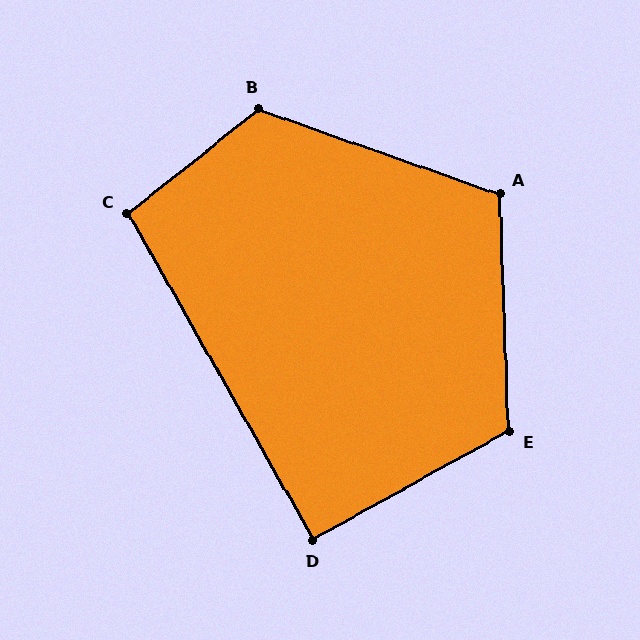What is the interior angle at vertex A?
Approximately 112 degrees (obtuse).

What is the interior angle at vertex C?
Approximately 99 degrees (obtuse).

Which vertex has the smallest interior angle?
D, at approximately 91 degrees.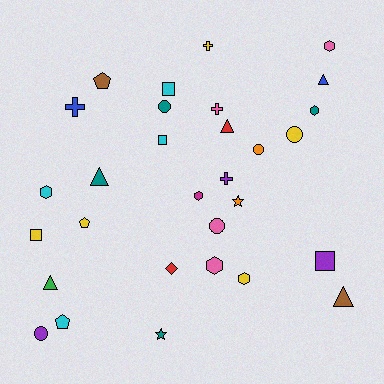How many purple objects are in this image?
There are 3 purple objects.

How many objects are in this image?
There are 30 objects.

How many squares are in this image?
There are 4 squares.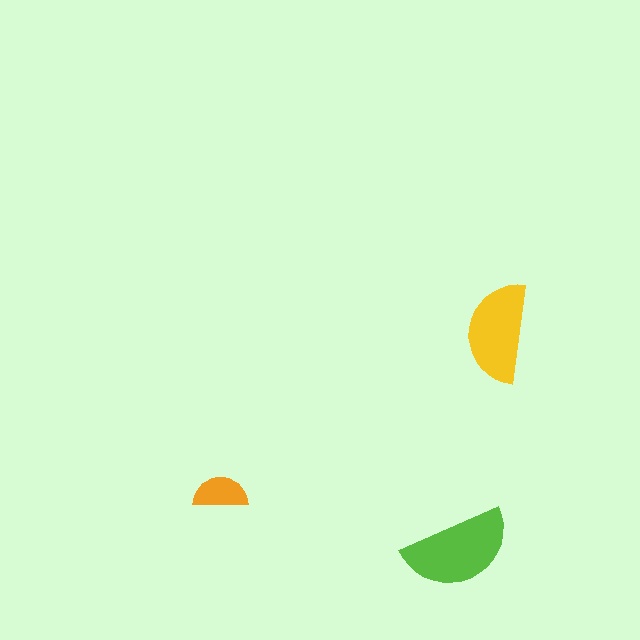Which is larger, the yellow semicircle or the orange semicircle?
The yellow one.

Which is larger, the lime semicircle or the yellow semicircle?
The lime one.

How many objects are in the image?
There are 3 objects in the image.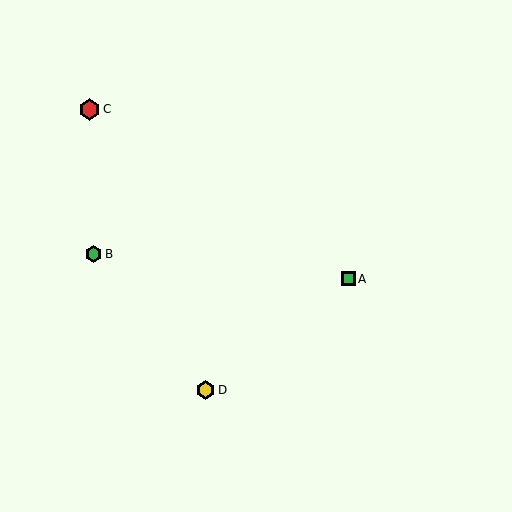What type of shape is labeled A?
Shape A is a green square.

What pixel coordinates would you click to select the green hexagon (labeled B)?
Click at (93, 254) to select the green hexagon B.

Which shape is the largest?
The red hexagon (labeled C) is the largest.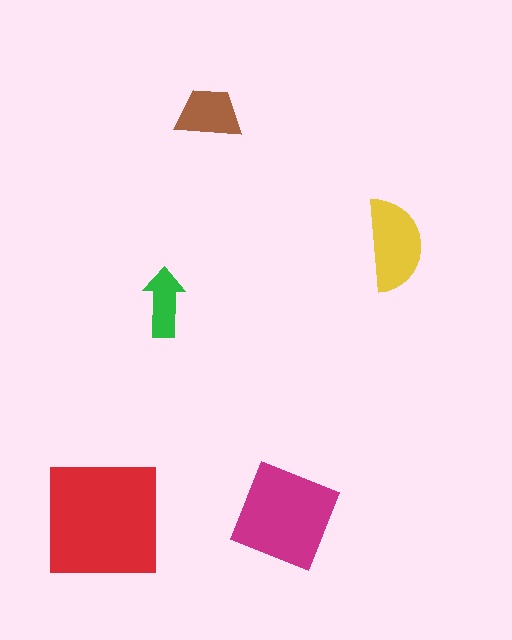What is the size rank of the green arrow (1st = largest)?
5th.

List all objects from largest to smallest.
The red square, the magenta diamond, the yellow semicircle, the brown trapezoid, the green arrow.